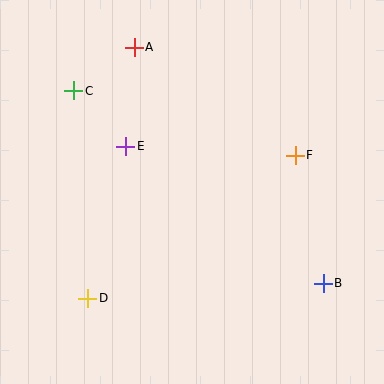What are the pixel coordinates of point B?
Point B is at (323, 284).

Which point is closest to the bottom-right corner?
Point B is closest to the bottom-right corner.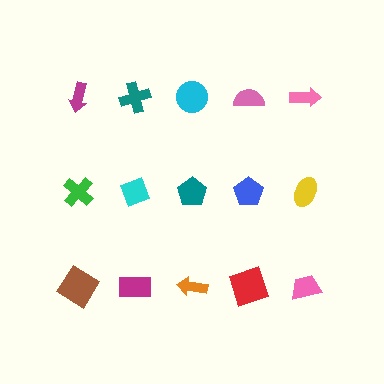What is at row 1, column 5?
A pink arrow.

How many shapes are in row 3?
5 shapes.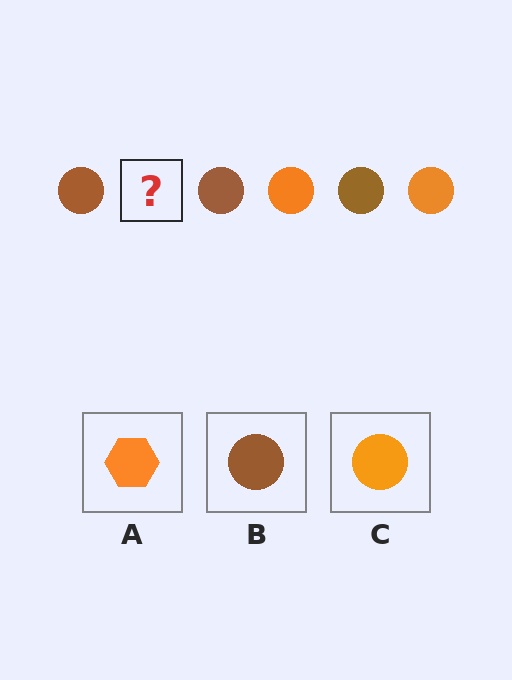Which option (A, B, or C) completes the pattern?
C.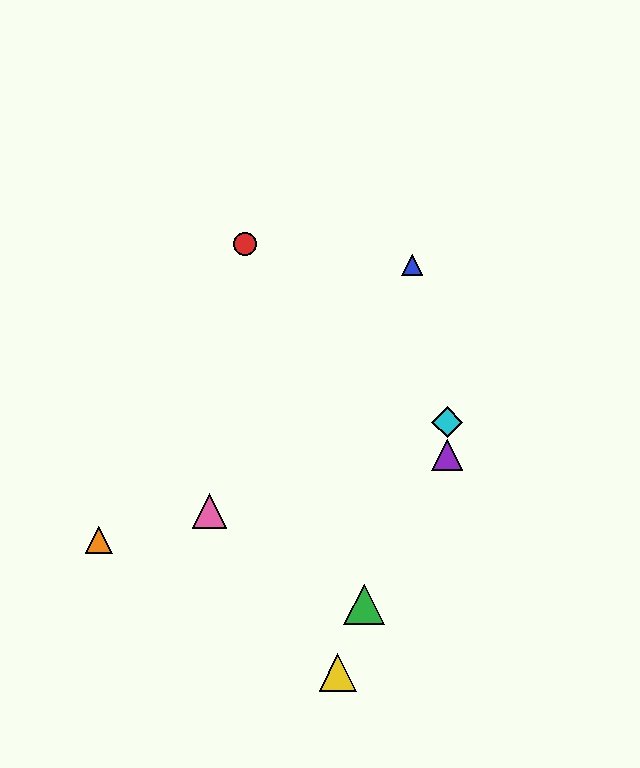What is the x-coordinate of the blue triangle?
The blue triangle is at x≈412.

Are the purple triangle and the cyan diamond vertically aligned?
Yes, both are at x≈447.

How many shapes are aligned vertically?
2 shapes (the purple triangle, the cyan diamond) are aligned vertically.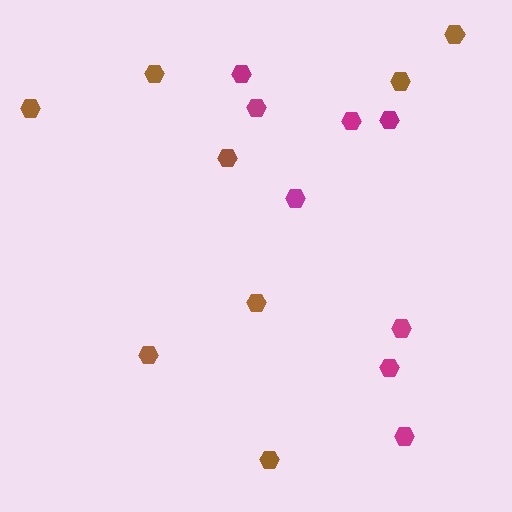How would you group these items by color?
There are 2 groups: one group of brown hexagons (8) and one group of magenta hexagons (8).